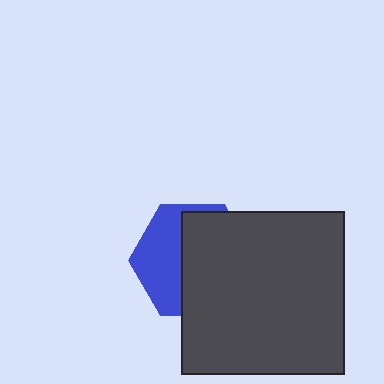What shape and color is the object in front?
The object in front is a dark gray square.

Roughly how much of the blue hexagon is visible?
A small part of it is visible (roughly 42%).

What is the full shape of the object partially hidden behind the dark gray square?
The partially hidden object is a blue hexagon.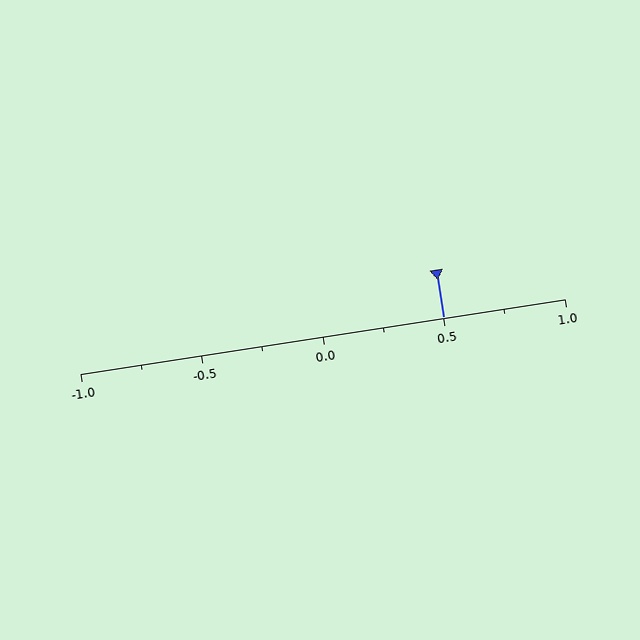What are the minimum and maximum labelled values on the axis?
The axis runs from -1.0 to 1.0.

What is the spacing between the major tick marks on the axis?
The major ticks are spaced 0.5 apart.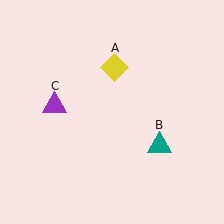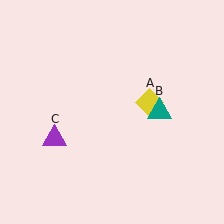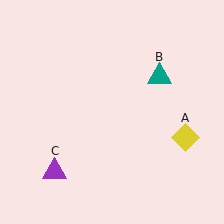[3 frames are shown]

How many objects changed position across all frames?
3 objects changed position: yellow diamond (object A), teal triangle (object B), purple triangle (object C).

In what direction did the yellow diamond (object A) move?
The yellow diamond (object A) moved down and to the right.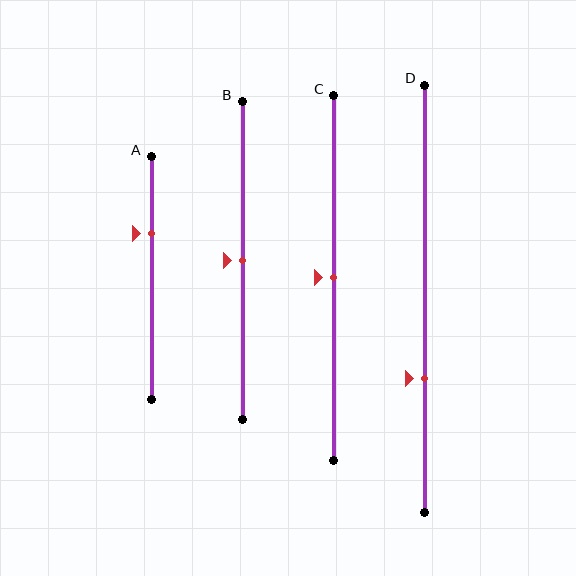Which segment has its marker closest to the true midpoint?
Segment B has its marker closest to the true midpoint.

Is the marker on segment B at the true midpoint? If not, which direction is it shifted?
Yes, the marker on segment B is at the true midpoint.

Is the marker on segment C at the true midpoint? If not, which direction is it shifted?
Yes, the marker on segment C is at the true midpoint.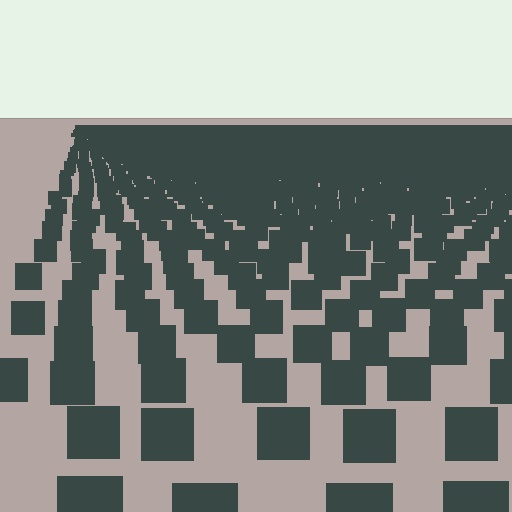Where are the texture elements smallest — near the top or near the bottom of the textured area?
Near the top.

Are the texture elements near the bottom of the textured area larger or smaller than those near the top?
Larger. Near the bottom, elements are closer to the viewer and appear at a bigger on-screen size.